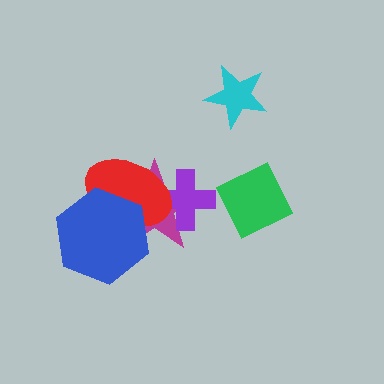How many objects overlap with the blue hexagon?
2 objects overlap with the blue hexagon.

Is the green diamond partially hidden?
No, no other shape covers it.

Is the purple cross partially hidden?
Yes, it is partially covered by another shape.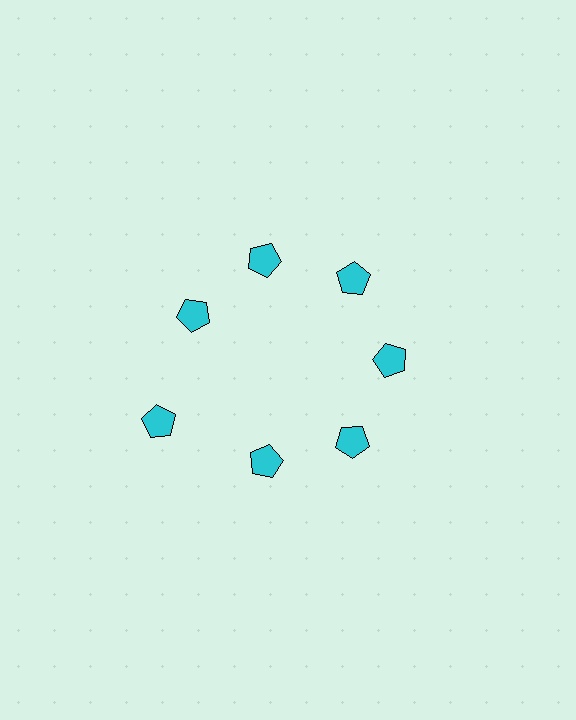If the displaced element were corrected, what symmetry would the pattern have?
It would have 7-fold rotational symmetry — the pattern would map onto itself every 51 degrees.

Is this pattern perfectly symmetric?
No. The 7 cyan pentagons are arranged in a ring, but one element near the 8 o'clock position is pushed outward from the center, breaking the 7-fold rotational symmetry.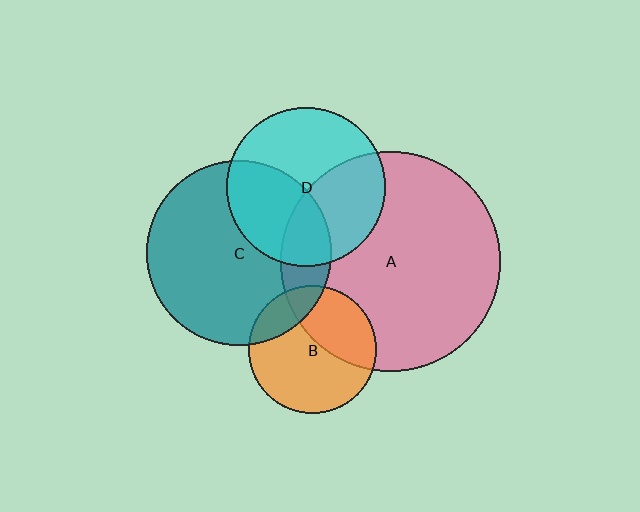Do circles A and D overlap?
Yes.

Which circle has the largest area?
Circle A (pink).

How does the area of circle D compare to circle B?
Approximately 1.5 times.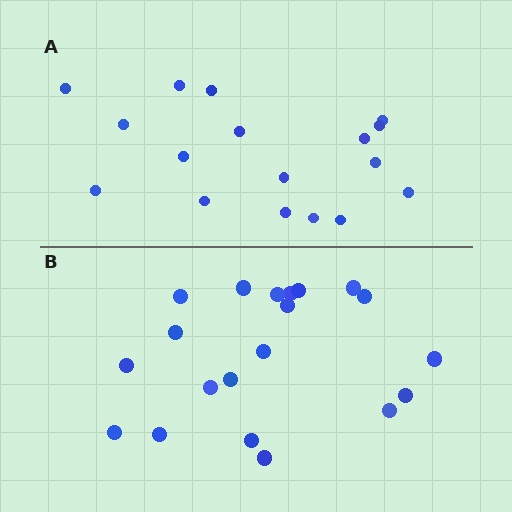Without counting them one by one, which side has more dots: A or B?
Region B (the bottom region) has more dots.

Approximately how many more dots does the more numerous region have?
Region B has just a few more — roughly 2 or 3 more dots than region A.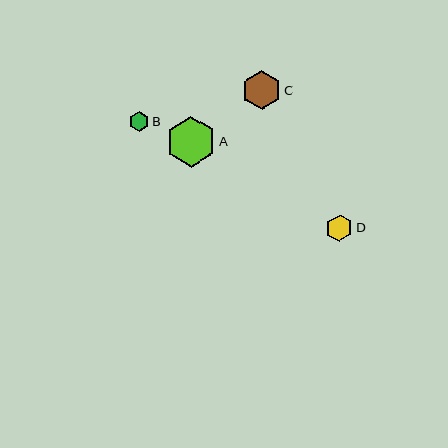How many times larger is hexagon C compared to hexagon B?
Hexagon C is approximately 1.9 times the size of hexagon B.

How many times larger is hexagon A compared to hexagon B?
Hexagon A is approximately 2.5 times the size of hexagon B.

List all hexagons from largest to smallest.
From largest to smallest: A, C, D, B.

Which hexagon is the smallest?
Hexagon B is the smallest with a size of approximately 20 pixels.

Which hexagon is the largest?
Hexagon A is the largest with a size of approximately 50 pixels.